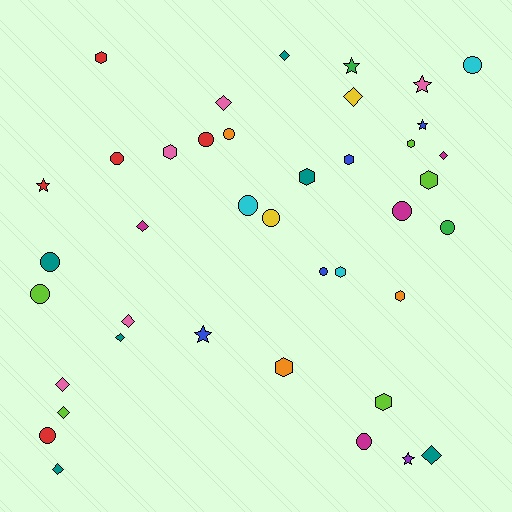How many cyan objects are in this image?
There are 3 cyan objects.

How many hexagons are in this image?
There are 10 hexagons.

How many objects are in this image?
There are 40 objects.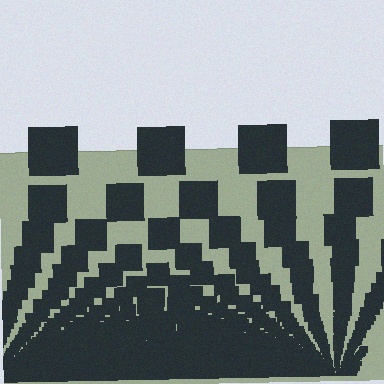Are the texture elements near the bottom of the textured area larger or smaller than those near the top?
Smaller. The gradient is inverted — elements near the bottom are smaller and denser.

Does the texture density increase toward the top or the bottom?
Density increases toward the bottom.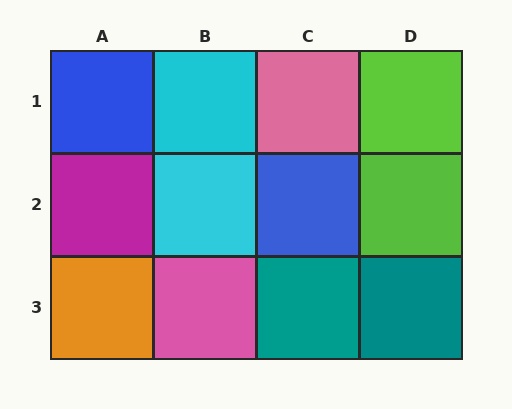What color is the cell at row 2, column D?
Lime.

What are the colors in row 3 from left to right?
Orange, pink, teal, teal.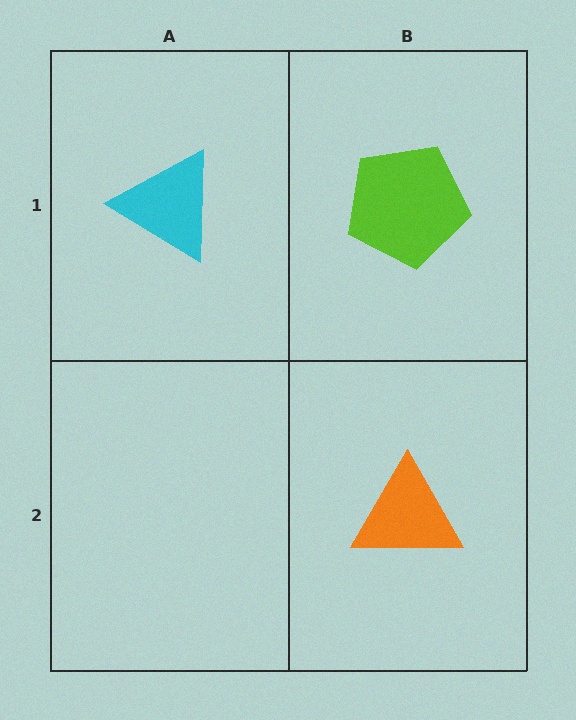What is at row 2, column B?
An orange triangle.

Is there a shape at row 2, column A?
No, that cell is empty.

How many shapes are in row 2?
1 shape.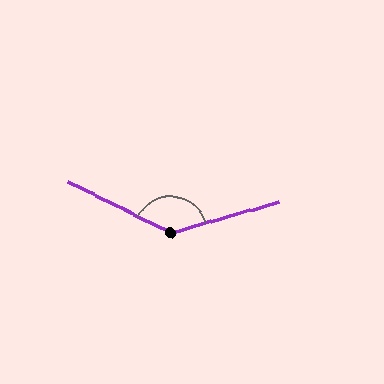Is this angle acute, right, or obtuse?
It is obtuse.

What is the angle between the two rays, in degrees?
Approximately 138 degrees.